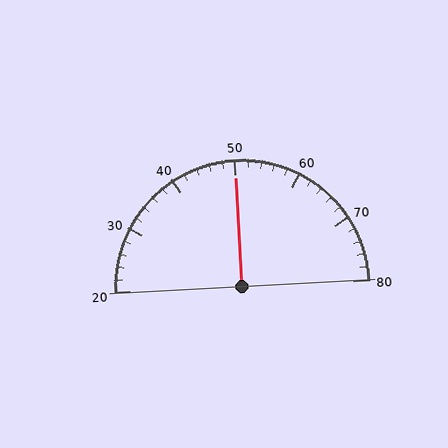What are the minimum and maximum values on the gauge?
The gauge ranges from 20 to 80.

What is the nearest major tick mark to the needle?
The nearest major tick mark is 50.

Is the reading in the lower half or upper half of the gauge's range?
The reading is in the upper half of the range (20 to 80).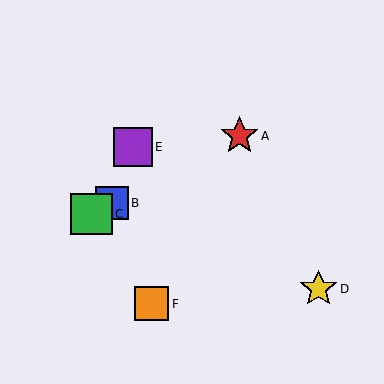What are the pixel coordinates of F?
Object F is at (152, 304).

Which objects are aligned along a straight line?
Objects A, B, C are aligned along a straight line.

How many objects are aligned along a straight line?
3 objects (A, B, C) are aligned along a straight line.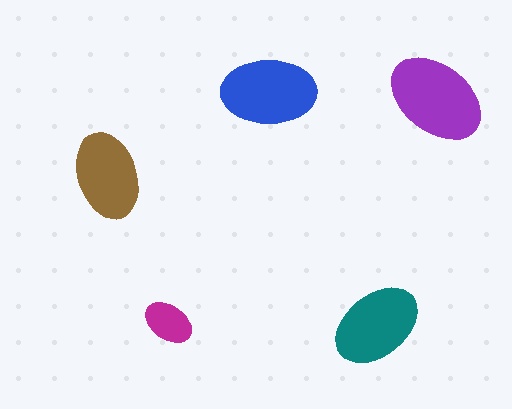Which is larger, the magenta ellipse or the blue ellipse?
The blue one.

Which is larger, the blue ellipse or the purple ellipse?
The purple one.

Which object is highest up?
The blue ellipse is topmost.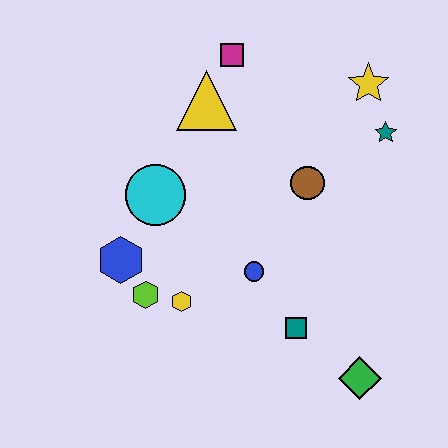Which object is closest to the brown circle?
The teal star is closest to the brown circle.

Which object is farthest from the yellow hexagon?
The yellow star is farthest from the yellow hexagon.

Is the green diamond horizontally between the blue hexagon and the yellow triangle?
No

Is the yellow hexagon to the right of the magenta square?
No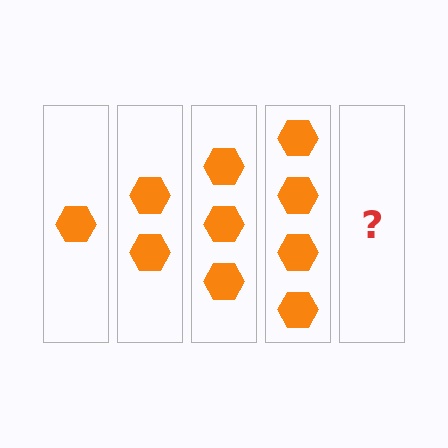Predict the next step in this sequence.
The next step is 5 hexagons.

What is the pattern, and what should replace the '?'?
The pattern is that each step adds one more hexagon. The '?' should be 5 hexagons.